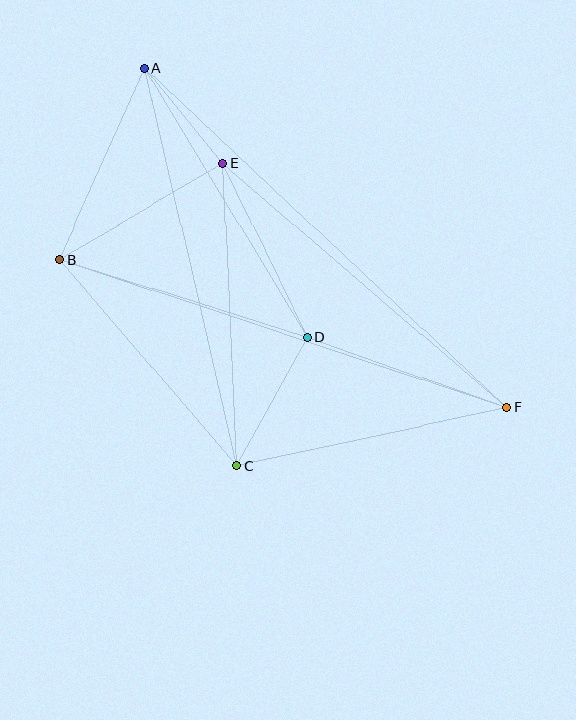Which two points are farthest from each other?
Points A and F are farthest from each other.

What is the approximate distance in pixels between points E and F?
The distance between E and F is approximately 375 pixels.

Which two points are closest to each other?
Points A and E are closest to each other.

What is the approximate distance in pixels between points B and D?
The distance between B and D is approximately 260 pixels.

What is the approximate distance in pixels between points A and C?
The distance between A and C is approximately 408 pixels.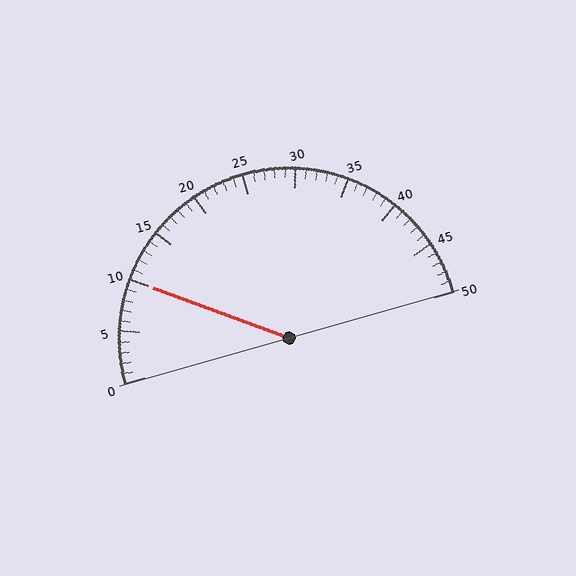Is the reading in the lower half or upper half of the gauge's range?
The reading is in the lower half of the range (0 to 50).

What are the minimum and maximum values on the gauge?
The gauge ranges from 0 to 50.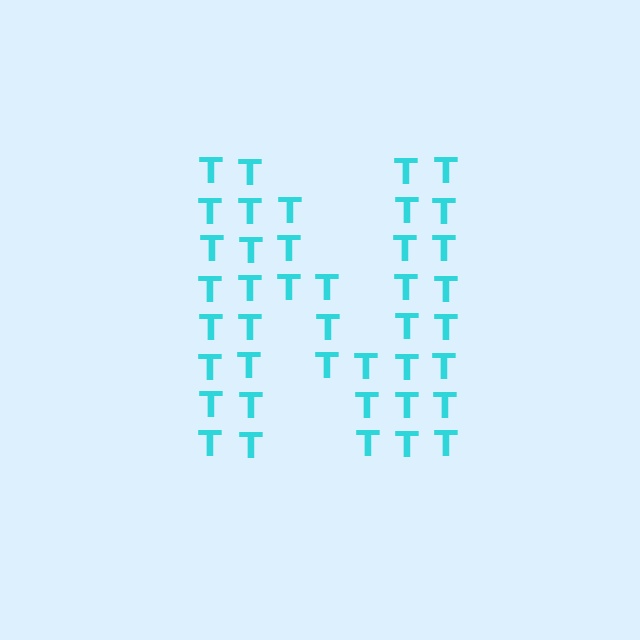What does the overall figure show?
The overall figure shows the letter N.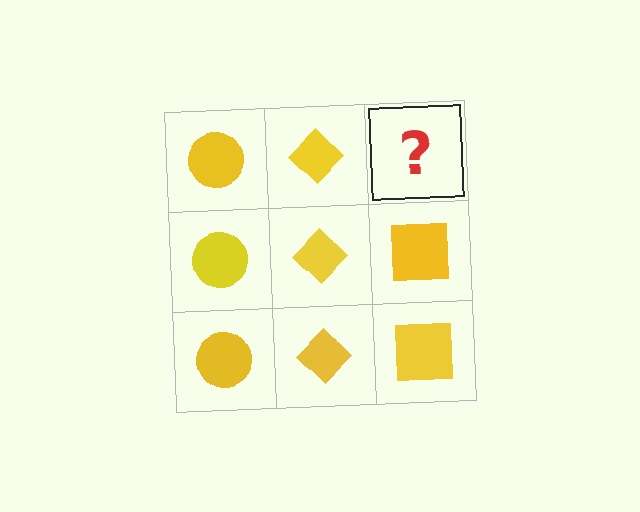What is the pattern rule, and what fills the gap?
The rule is that each column has a consistent shape. The gap should be filled with a yellow square.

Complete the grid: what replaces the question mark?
The question mark should be replaced with a yellow square.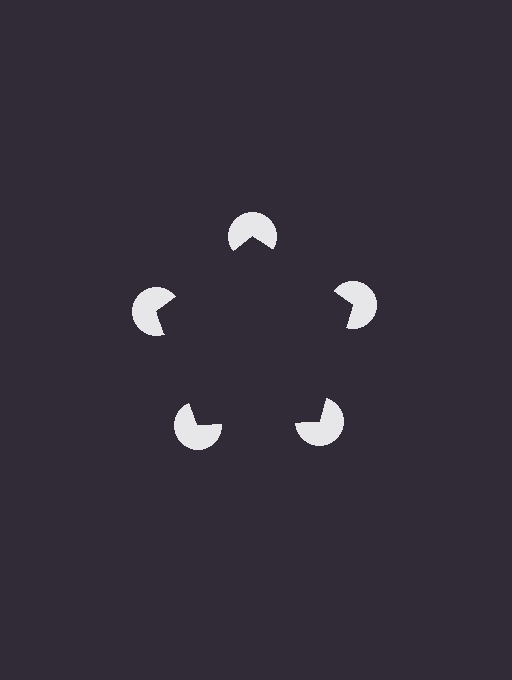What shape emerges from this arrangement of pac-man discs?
An illusory pentagon — its edges are inferred from the aligned wedge cuts in the pac-man discs, not physically drawn.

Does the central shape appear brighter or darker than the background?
It typically appears slightly darker than the background, even though no actual brightness change is drawn.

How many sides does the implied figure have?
5 sides.